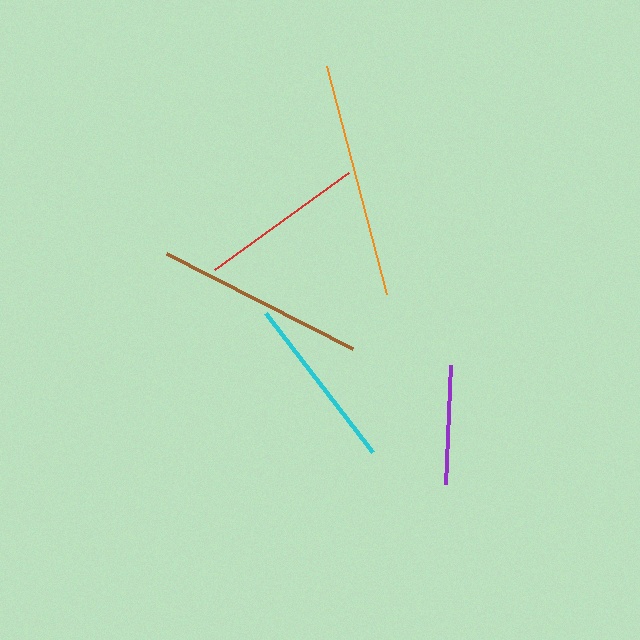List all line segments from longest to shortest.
From longest to shortest: orange, brown, cyan, red, purple.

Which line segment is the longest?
The orange line is the longest at approximately 236 pixels.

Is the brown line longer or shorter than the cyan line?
The brown line is longer than the cyan line.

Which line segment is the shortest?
The purple line is the shortest at approximately 119 pixels.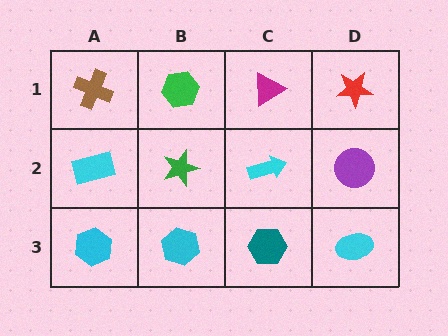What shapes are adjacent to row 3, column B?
A green star (row 2, column B), a cyan hexagon (row 3, column A), a teal hexagon (row 3, column C).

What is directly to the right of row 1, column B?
A magenta triangle.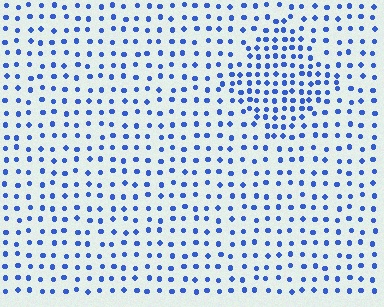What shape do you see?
I see a diamond.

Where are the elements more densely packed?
The elements are more densely packed inside the diamond boundary.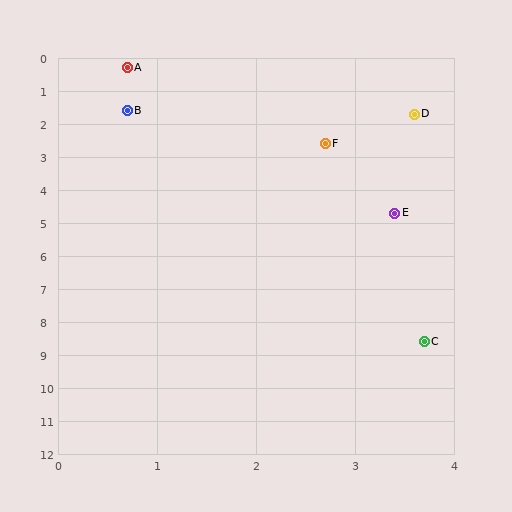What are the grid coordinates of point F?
Point F is at approximately (2.7, 2.6).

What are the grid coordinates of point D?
Point D is at approximately (3.6, 1.7).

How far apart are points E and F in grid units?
Points E and F are about 2.2 grid units apart.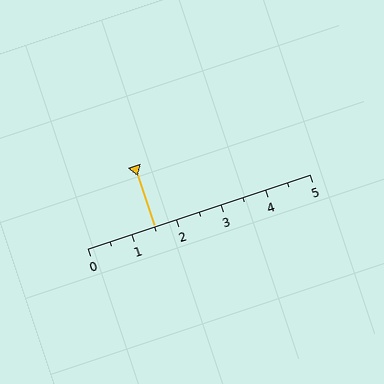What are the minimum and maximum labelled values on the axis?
The axis runs from 0 to 5.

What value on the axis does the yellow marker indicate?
The marker indicates approximately 1.5.